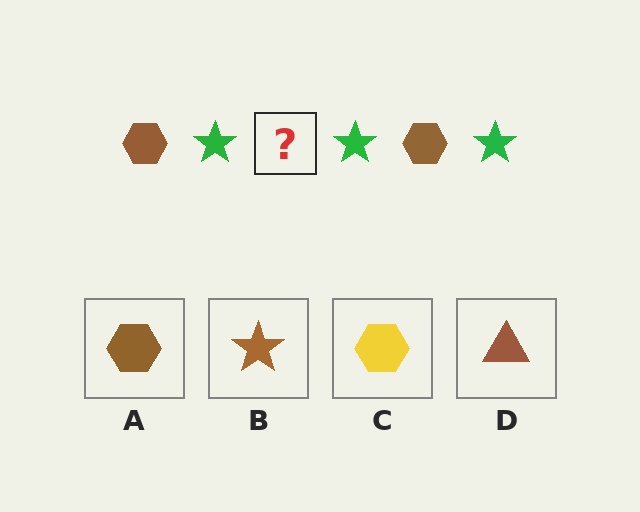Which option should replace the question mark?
Option A.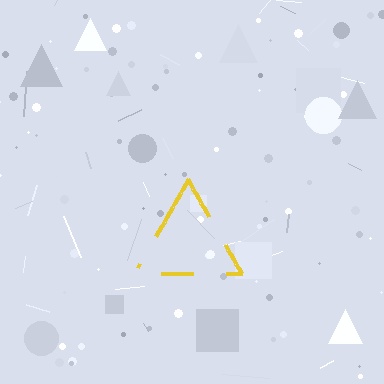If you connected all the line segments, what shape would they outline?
They would outline a triangle.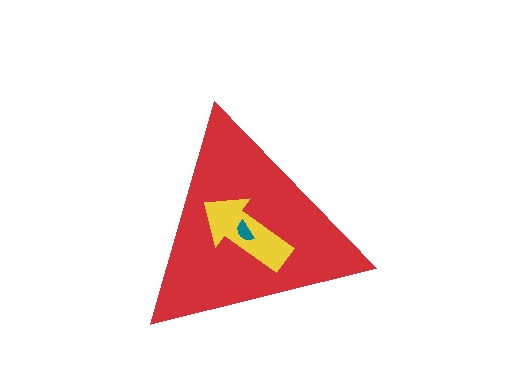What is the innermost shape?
The teal semicircle.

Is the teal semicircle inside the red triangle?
Yes.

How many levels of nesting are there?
3.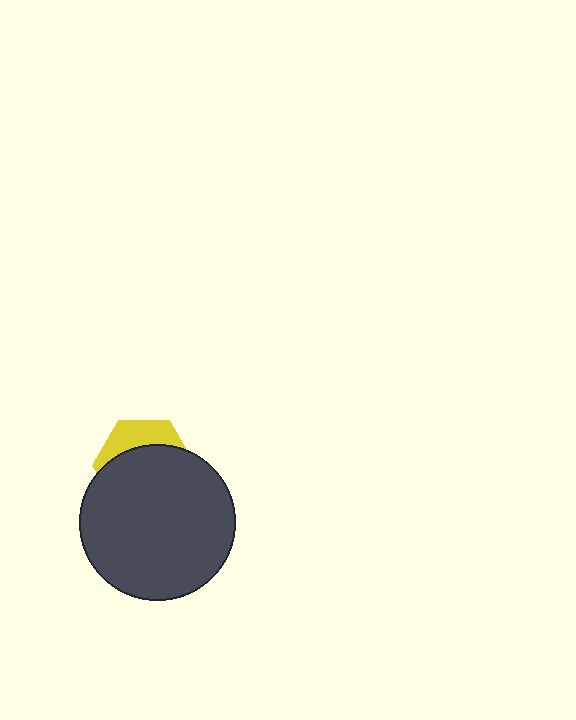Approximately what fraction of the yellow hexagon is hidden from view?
Roughly 69% of the yellow hexagon is hidden behind the dark gray circle.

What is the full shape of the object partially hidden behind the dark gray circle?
The partially hidden object is a yellow hexagon.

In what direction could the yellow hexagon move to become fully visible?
The yellow hexagon could move up. That would shift it out from behind the dark gray circle entirely.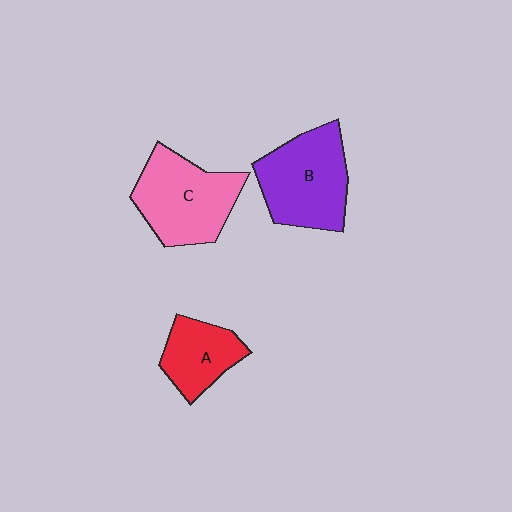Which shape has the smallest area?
Shape A (red).